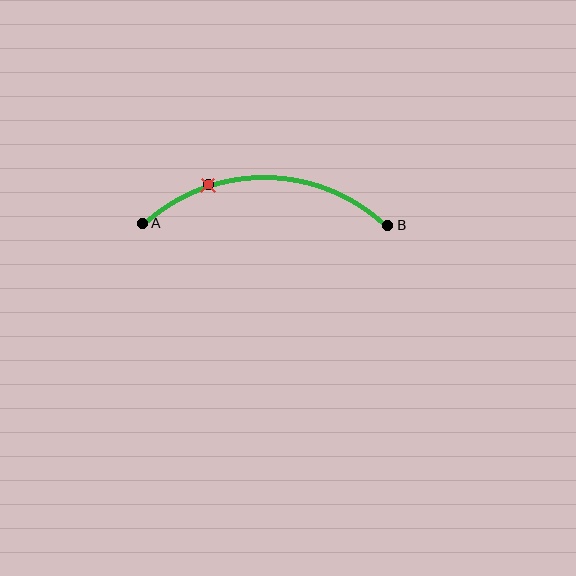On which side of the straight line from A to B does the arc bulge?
The arc bulges above the straight line connecting A and B.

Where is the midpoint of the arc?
The arc midpoint is the point on the curve farthest from the straight line joining A and B. It sits above that line.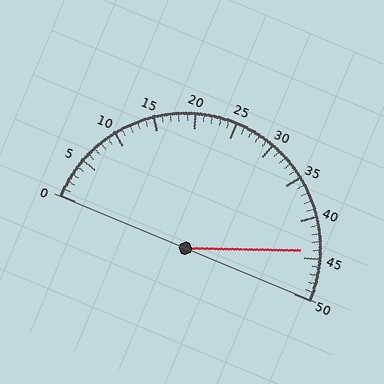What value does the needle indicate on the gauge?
The needle indicates approximately 44.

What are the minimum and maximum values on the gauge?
The gauge ranges from 0 to 50.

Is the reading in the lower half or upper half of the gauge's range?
The reading is in the upper half of the range (0 to 50).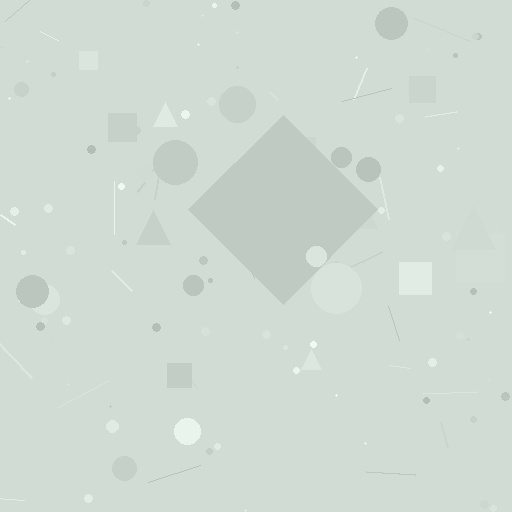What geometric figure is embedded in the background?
A diamond is embedded in the background.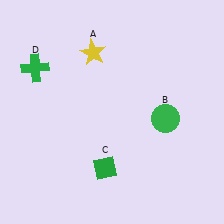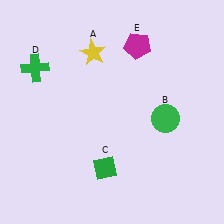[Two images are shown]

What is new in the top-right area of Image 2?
A magenta pentagon (E) was added in the top-right area of Image 2.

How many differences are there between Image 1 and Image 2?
There is 1 difference between the two images.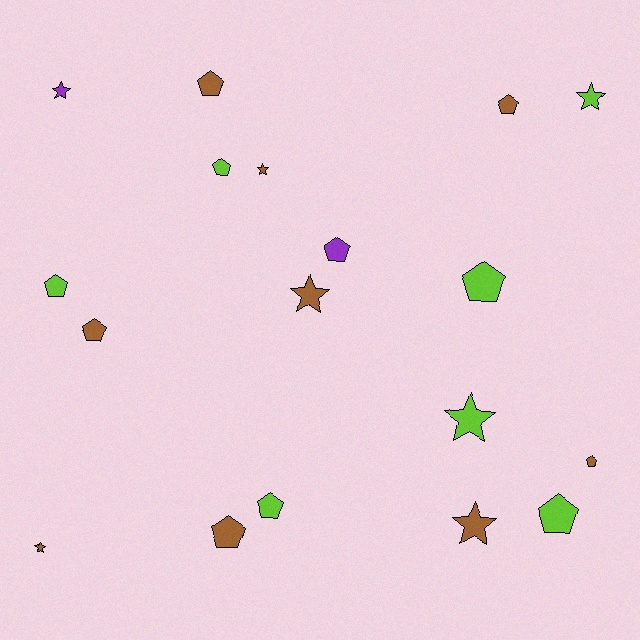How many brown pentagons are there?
There are 5 brown pentagons.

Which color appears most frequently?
Brown, with 9 objects.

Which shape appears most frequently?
Pentagon, with 11 objects.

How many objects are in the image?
There are 18 objects.